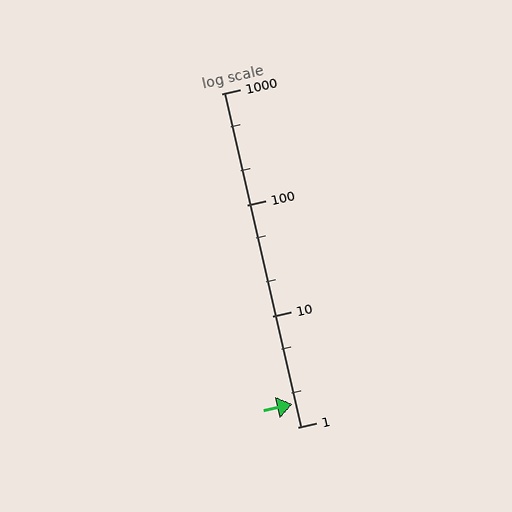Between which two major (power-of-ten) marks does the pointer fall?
The pointer is between 1 and 10.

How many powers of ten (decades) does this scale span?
The scale spans 3 decades, from 1 to 1000.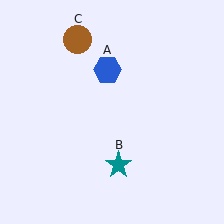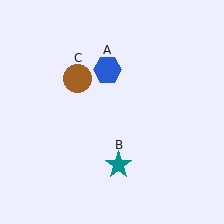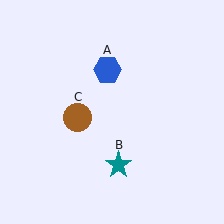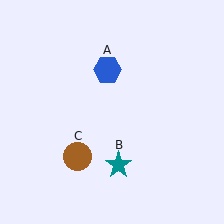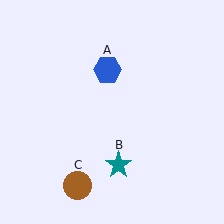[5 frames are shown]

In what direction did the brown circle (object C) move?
The brown circle (object C) moved down.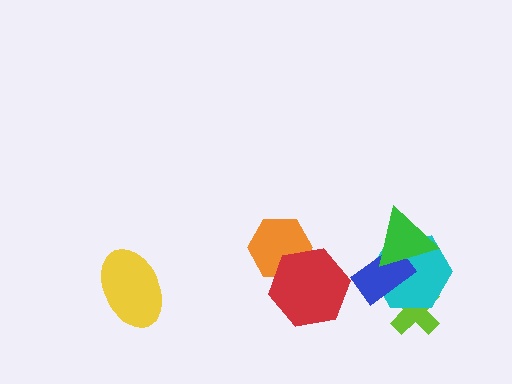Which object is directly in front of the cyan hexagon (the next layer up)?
The blue rectangle is directly in front of the cyan hexagon.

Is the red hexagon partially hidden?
No, no other shape covers it.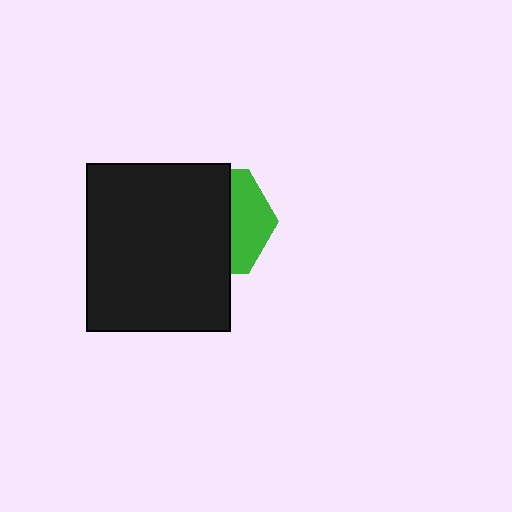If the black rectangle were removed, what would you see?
You would see the complete green hexagon.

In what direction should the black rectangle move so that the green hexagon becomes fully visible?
The black rectangle should move left. That is the shortest direction to clear the overlap and leave the green hexagon fully visible.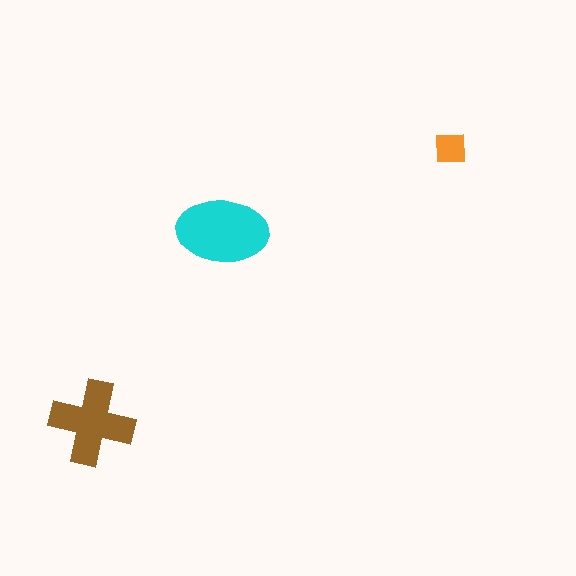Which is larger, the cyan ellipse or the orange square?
The cyan ellipse.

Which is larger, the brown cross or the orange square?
The brown cross.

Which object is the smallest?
The orange square.